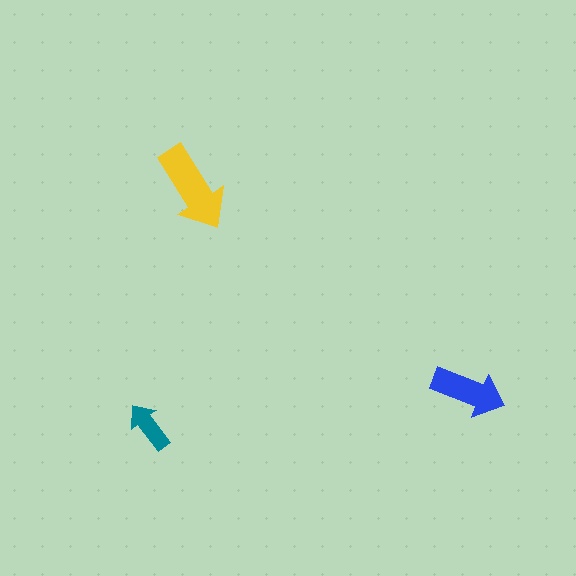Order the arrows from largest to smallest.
the yellow one, the blue one, the teal one.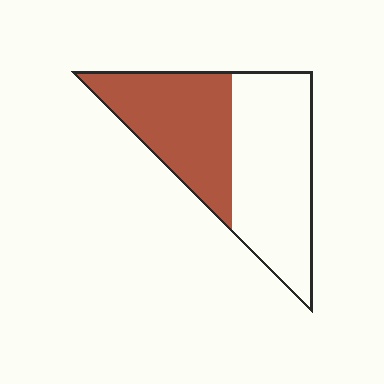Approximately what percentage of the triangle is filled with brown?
Approximately 45%.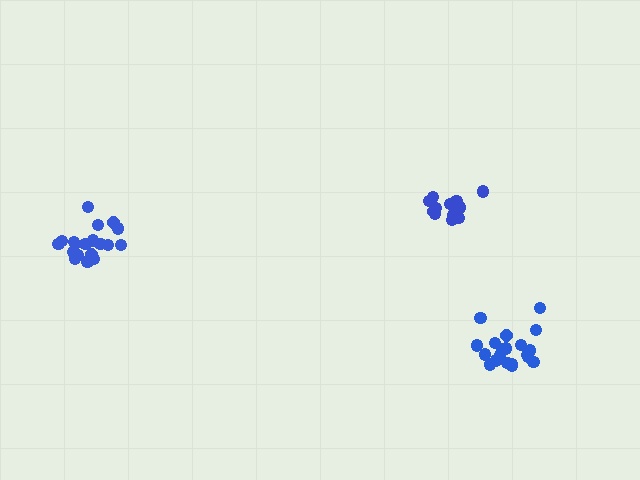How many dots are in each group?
Group 1: 14 dots, Group 2: 20 dots, Group 3: 20 dots (54 total).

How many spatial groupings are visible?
There are 3 spatial groupings.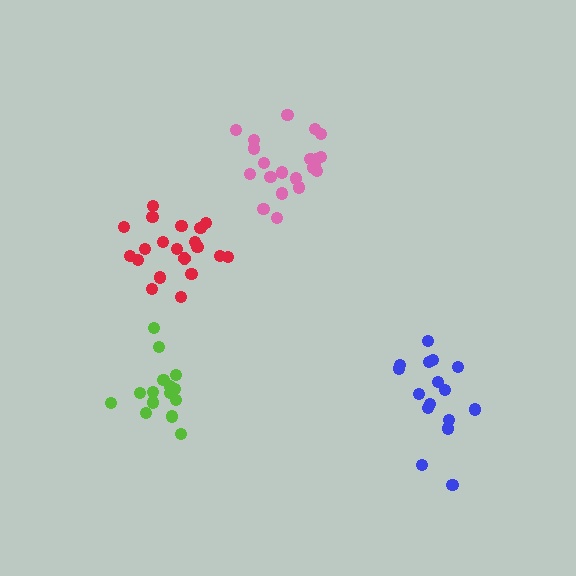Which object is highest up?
The pink cluster is topmost.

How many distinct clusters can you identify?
There are 4 distinct clusters.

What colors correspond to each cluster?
The clusters are colored: lime, blue, red, pink.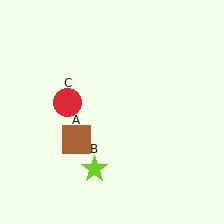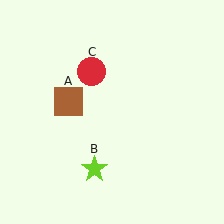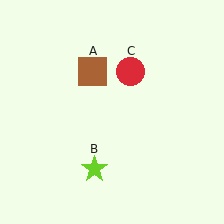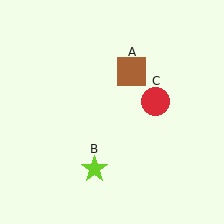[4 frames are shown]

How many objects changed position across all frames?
2 objects changed position: brown square (object A), red circle (object C).